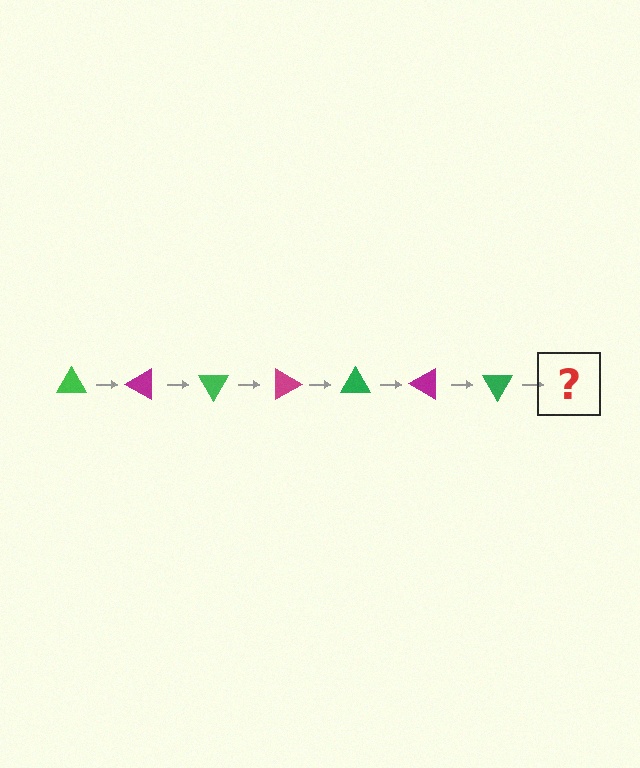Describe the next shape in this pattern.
It should be a magenta triangle, rotated 210 degrees from the start.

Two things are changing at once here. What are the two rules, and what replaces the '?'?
The two rules are that it rotates 30 degrees each step and the color cycles through green and magenta. The '?' should be a magenta triangle, rotated 210 degrees from the start.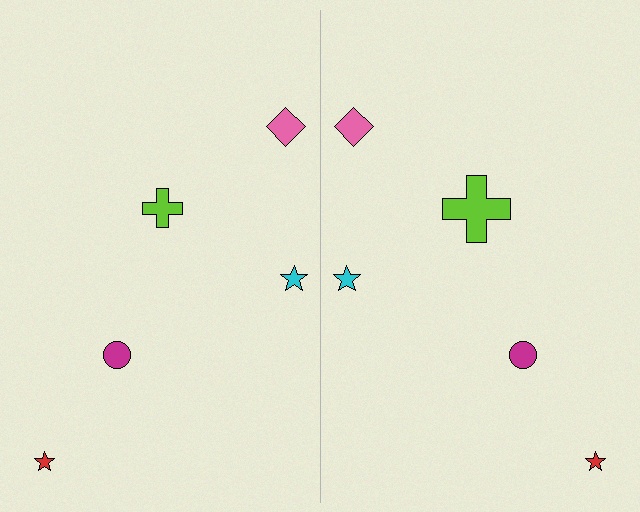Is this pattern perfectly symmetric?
No, the pattern is not perfectly symmetric. The lime cross on the right side has a different size than its mirror counterpart.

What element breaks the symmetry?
The lime cross on the right side has a different size than its mirror counterpart.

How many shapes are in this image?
There are 10 shapes in this image.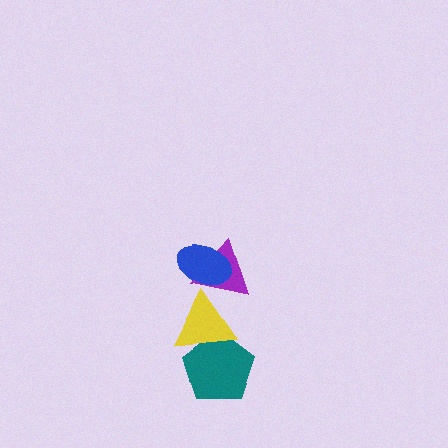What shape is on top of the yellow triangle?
The purple triangle is on top of the yellow triangle.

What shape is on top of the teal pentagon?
The yellow triangle is on top of the teal pentagon.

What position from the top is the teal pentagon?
The teal pentagon is 4th from the top.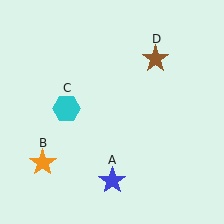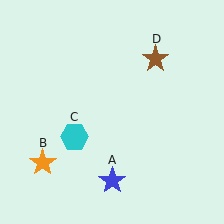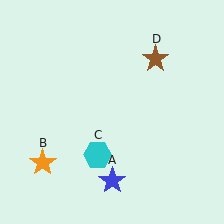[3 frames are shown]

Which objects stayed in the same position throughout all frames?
Blue star (object A) and orange star (object B) and brown star (object D) remained stationary.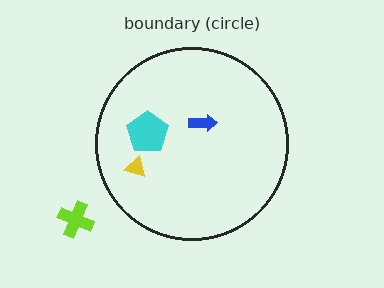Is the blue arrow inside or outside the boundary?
Inside.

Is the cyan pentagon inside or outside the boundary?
Inside.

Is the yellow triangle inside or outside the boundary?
Inside.